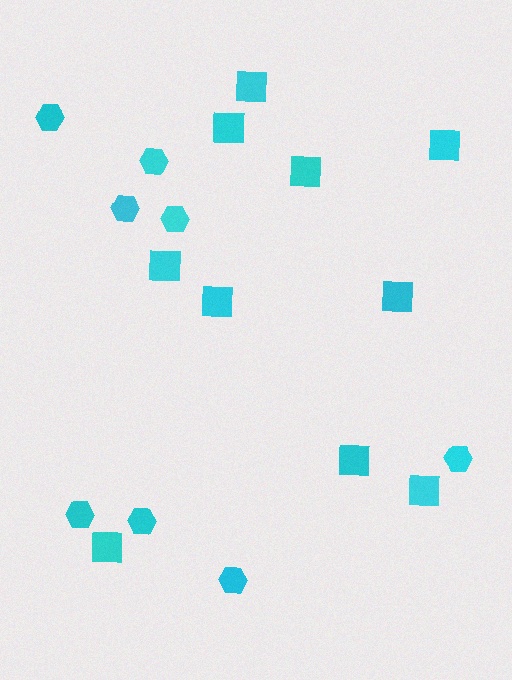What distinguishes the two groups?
There are 2 groups: one group of squares (10) and one group of hexagons (8).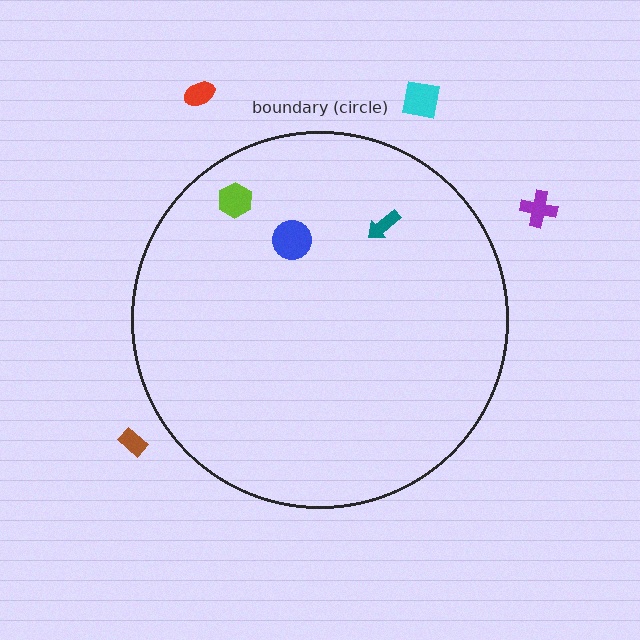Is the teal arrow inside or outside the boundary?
Inside.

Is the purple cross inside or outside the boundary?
Outside.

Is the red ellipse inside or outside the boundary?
Outside.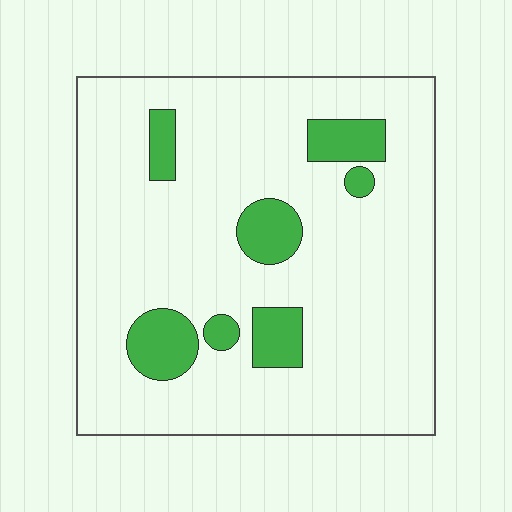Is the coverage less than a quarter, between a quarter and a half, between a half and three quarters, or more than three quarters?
Less than a quarter.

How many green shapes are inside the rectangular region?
7.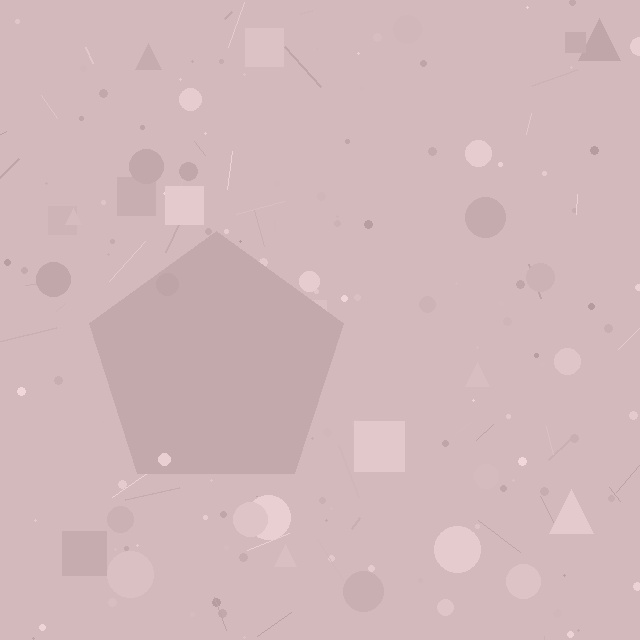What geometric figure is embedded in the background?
A pentagon is embedded in the background.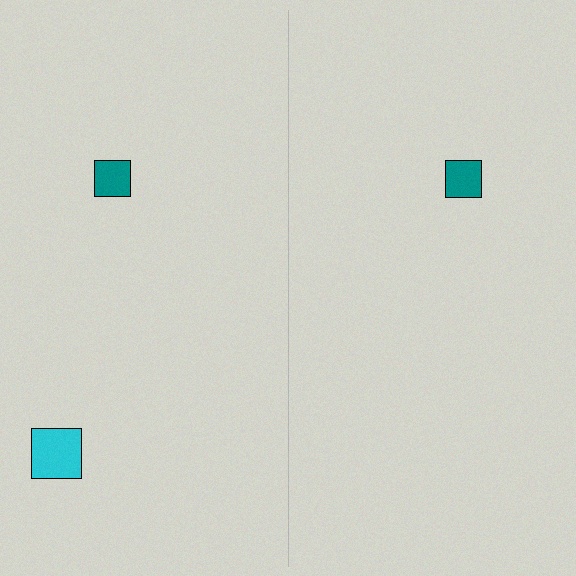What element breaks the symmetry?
A cyan square is missing from the right side.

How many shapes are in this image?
There are 3 shapes in this image.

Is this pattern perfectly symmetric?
No, the pattern is not perfectly symmetric. A cyan square is missing from the right side.